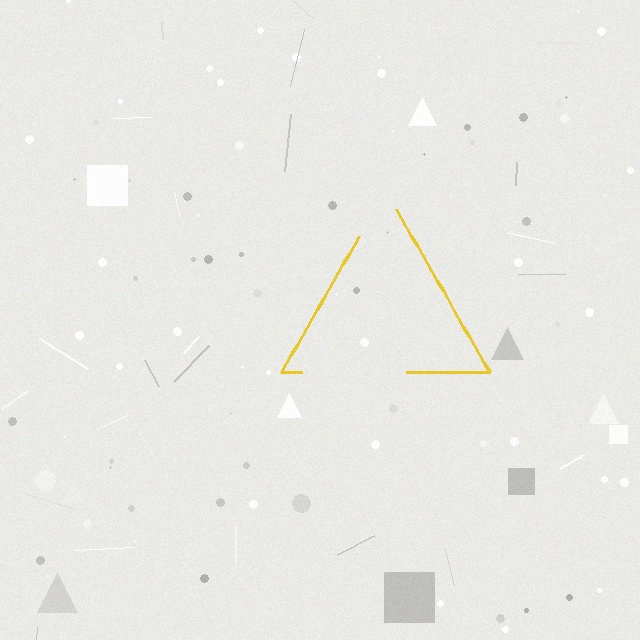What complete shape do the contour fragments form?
The contour fragments form a triangle.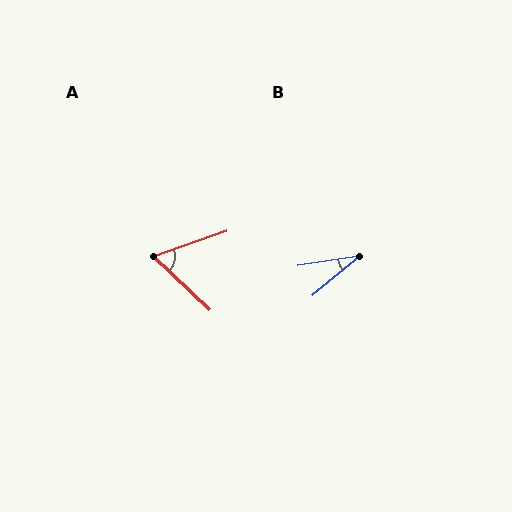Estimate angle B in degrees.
Approximately 31 degrees.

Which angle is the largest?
A, at approximately 62 degrees.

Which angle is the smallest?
B, at approximately 31 degrees.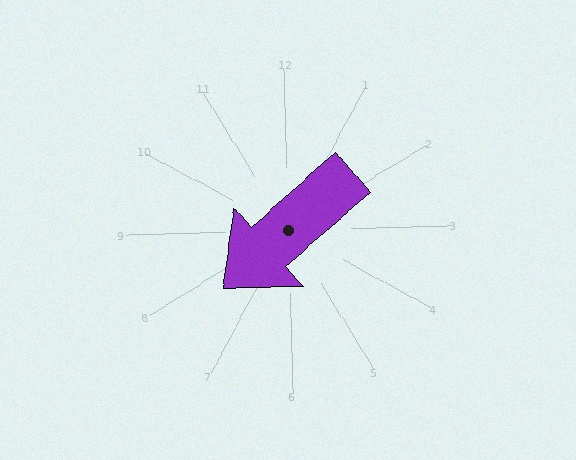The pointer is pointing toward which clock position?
Roughly 8 o'clock.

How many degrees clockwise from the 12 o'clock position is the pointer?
Approximately 230 degrees.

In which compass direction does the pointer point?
Southwest.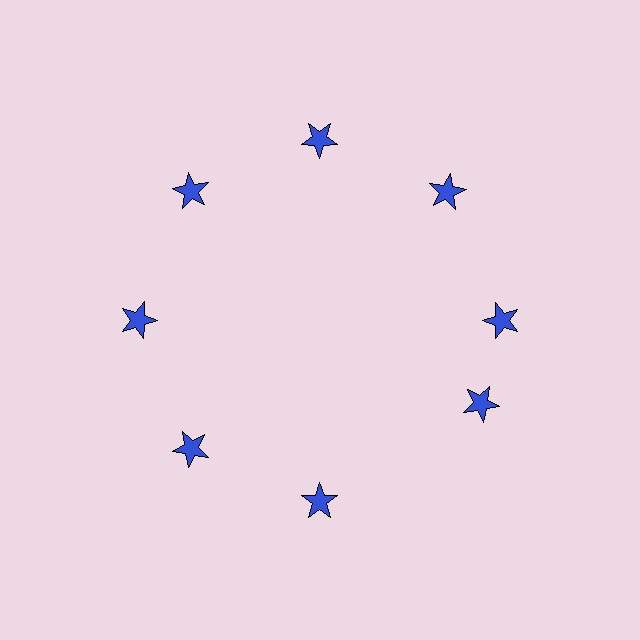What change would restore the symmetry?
The symmetry would be restored by rotating it back into even spacing with its neighbors so that all 8 stars sit at equal angles and equal distance from the center.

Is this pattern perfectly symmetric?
No. The 8 blue stars are arranged in a ring, but one element near the 4 o'clock position is rotated out of alignment along the ring, breaking the 8-fold rotational symmetry.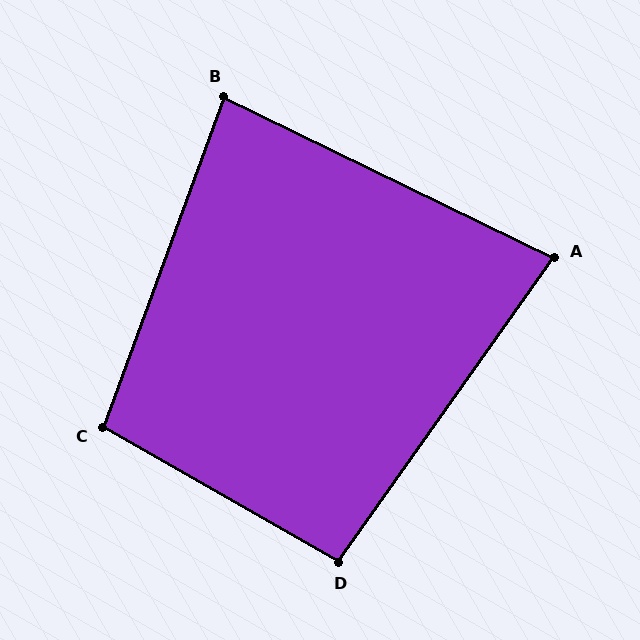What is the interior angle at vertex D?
Approximately 96 degrees (obtuse).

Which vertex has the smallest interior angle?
A, at approximately 81 degrees.